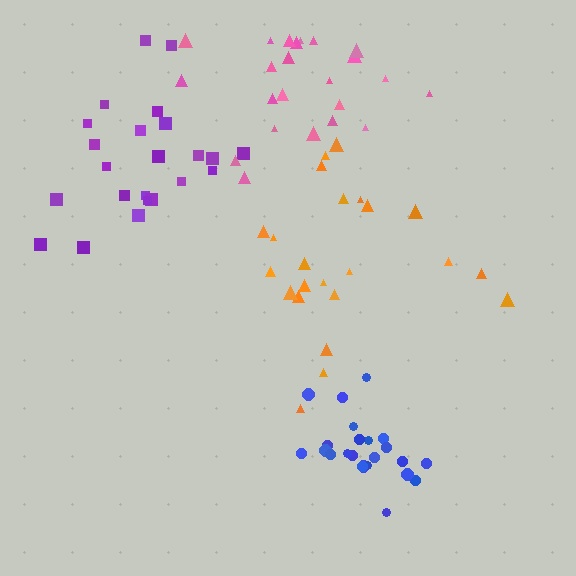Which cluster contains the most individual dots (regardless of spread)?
Orange (23).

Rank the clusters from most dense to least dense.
blue, pink, purple, orange.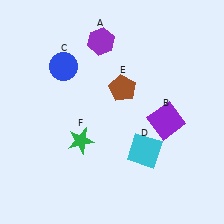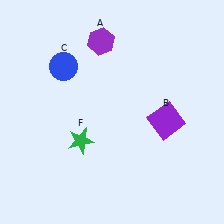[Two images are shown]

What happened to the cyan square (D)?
The cyan square (D) was removed in Image 2. It was in the bottom-right area of Image 1.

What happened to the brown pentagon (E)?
The brown pentagon (E) was removed in Image 2. It was in the top-right area of Image 1.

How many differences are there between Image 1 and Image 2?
There are 2 differences between the two images.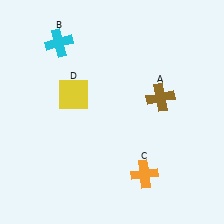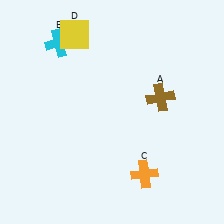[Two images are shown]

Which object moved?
The yellow square (D) moved up.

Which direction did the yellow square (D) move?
The yellow square (D) moved up.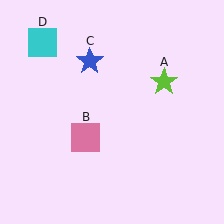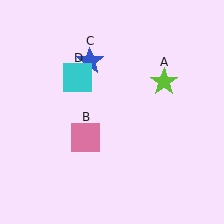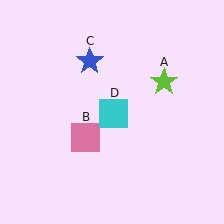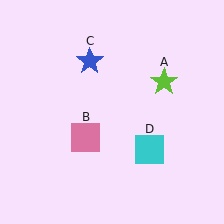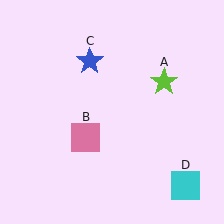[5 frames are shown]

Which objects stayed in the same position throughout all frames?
Lime star (object A) and pink square (object B) and blue star (object C) remained stationary.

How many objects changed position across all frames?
1 object changed position: cyan square (object D).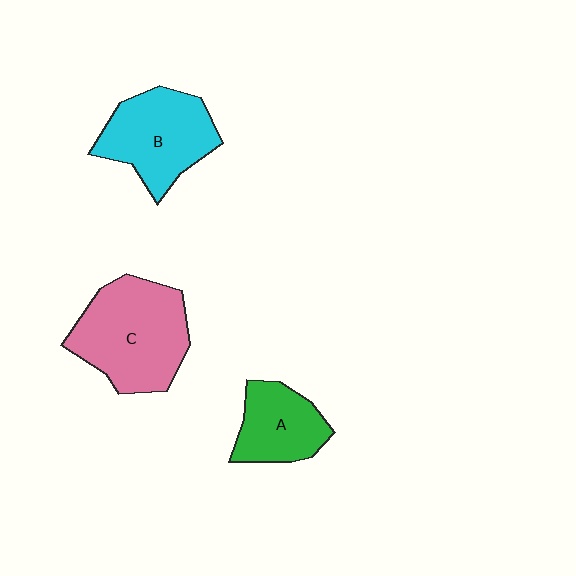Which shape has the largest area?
Shape C (pink).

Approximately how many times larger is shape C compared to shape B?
Approximately 1.2 times.